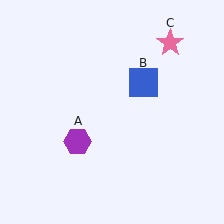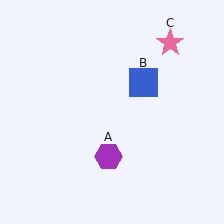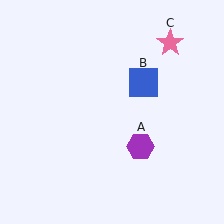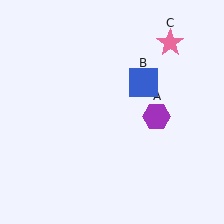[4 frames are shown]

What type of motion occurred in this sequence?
The purple hexagon (object A) rotated counterclockwise around the center of the scene.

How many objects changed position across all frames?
1 object changed position: purple hexagon (object A).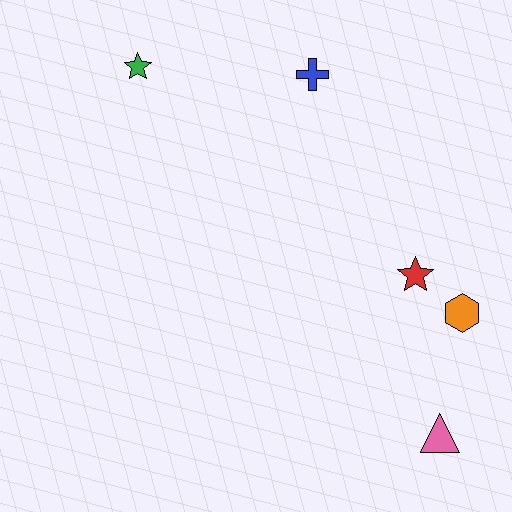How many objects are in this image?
There are 5 objects.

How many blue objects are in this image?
There is 1 blue object.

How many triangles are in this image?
There is 1 triangle.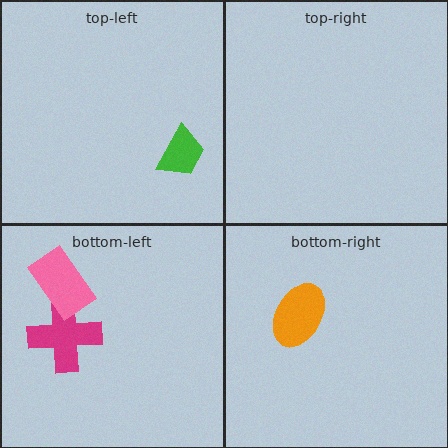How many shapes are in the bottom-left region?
2.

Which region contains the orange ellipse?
The bottom-right region.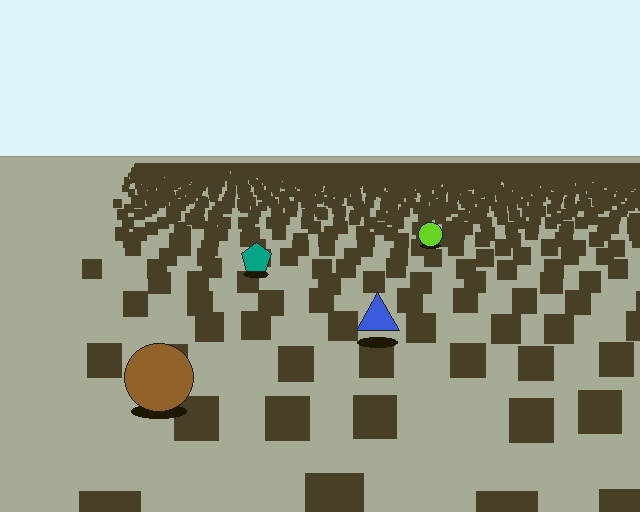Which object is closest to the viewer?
The brown circle is closest. The texture marks near it are larger and more spread out.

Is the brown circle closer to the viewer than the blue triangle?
Yes. The brown circle is closer — you can tell from the texture gradient: the ground texture is coarser near it.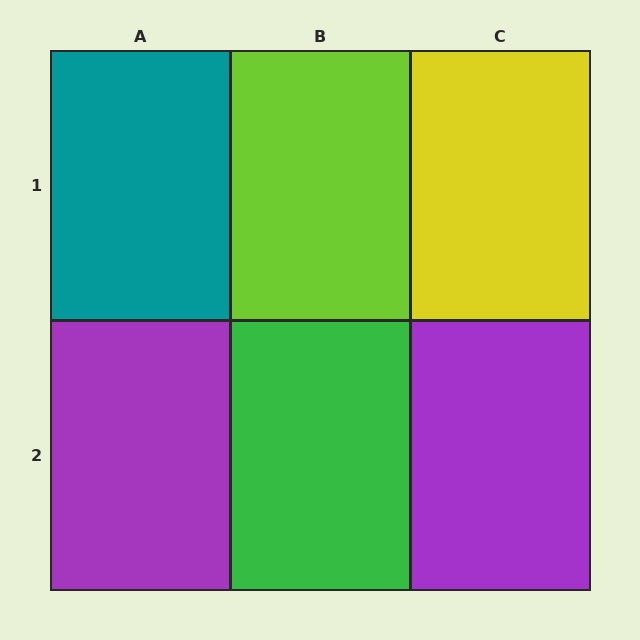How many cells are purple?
2 cells are purple.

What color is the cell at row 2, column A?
Purple.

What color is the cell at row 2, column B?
Green.